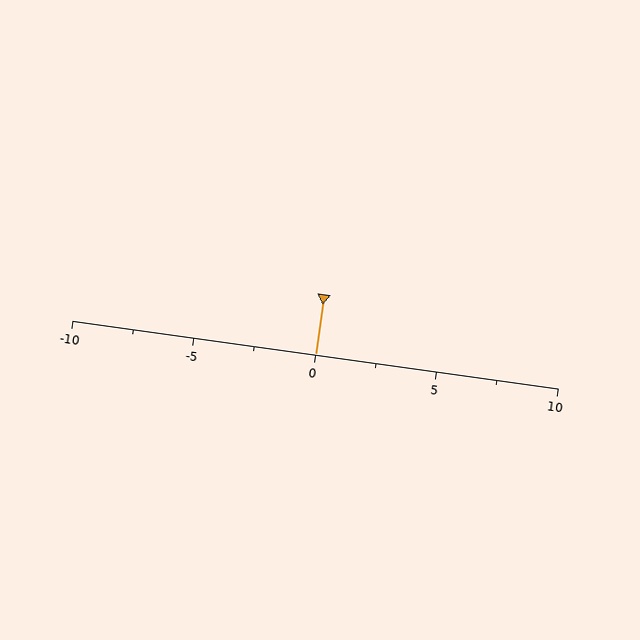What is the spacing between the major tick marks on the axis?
The major ticks are spaced 5 apart.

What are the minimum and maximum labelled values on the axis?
The axis runs from -10 to 10.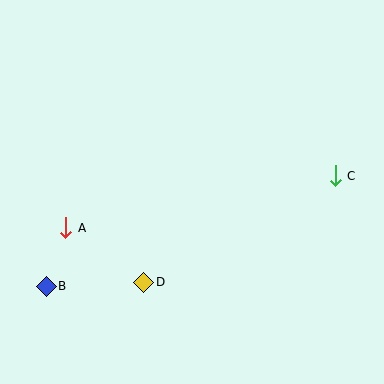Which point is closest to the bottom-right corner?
Point C is closest to the bottom-right corner.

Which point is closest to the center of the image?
Point D at (144, 282) is closest to the center.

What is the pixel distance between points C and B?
The distance between C and B is 309 pixels.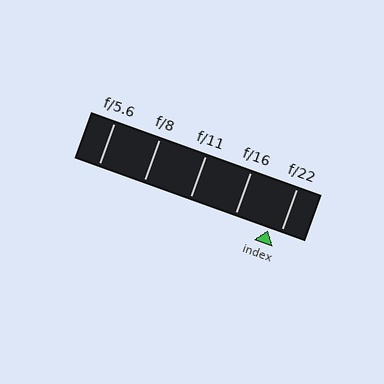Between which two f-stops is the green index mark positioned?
The index mark is between f/16 and f/22.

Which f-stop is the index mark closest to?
The index mark is closest to f/22.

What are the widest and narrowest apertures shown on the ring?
The widest aperture shown is f/5.6 and the narrowest is f/22.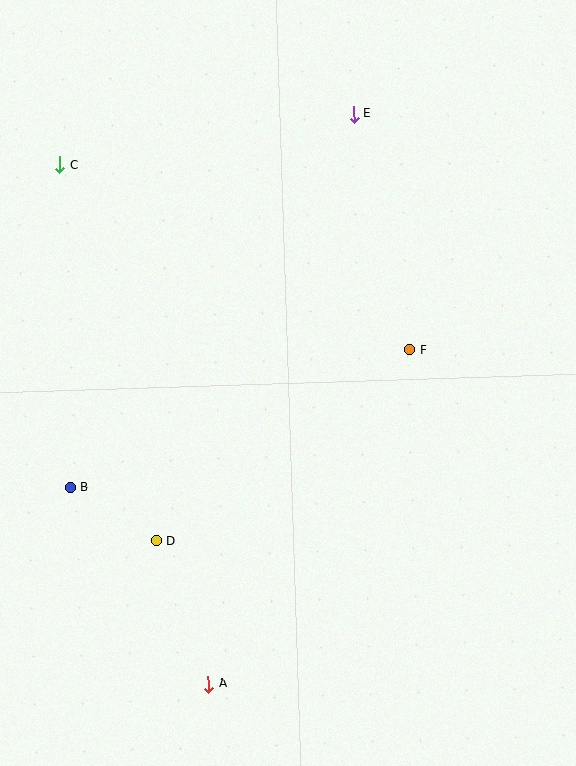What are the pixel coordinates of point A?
Point A is at (208, 684).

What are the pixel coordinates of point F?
Point F is at (410, 350).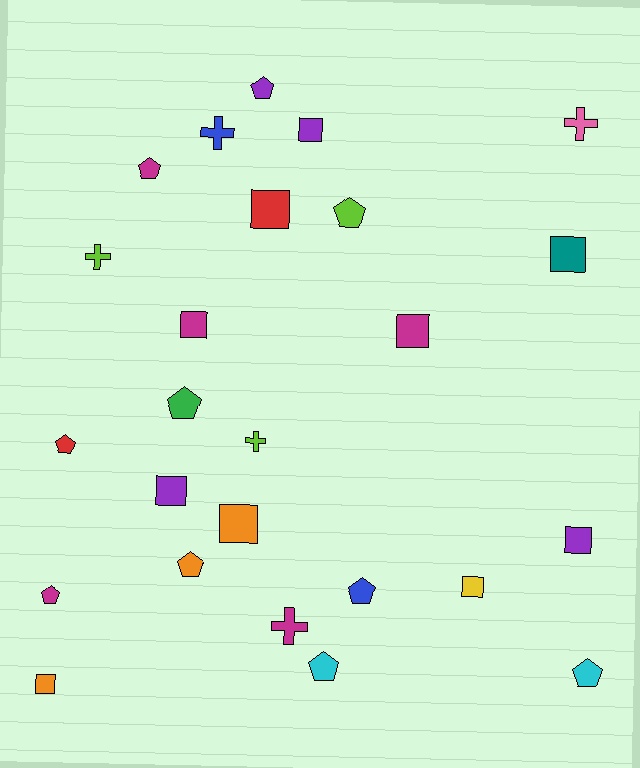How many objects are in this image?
There are 25 objects.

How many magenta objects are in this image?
There are 5 magenta objects.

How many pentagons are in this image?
There are 10 pentagons.